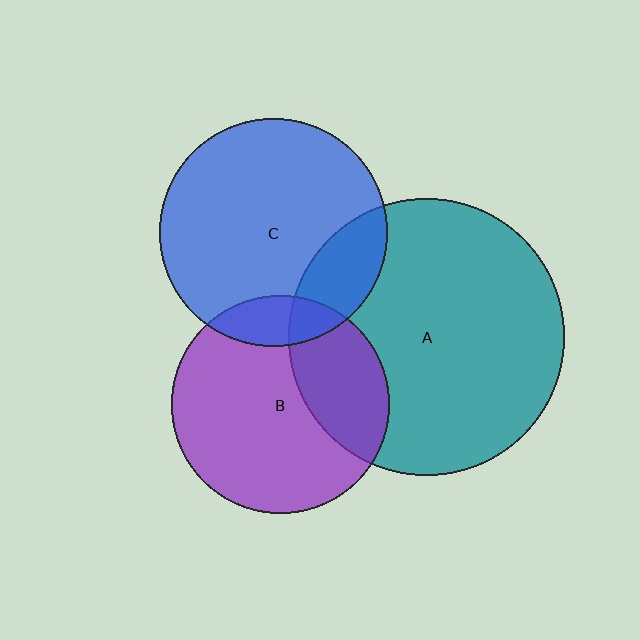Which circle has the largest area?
Circle A (teal).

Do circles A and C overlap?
Yes.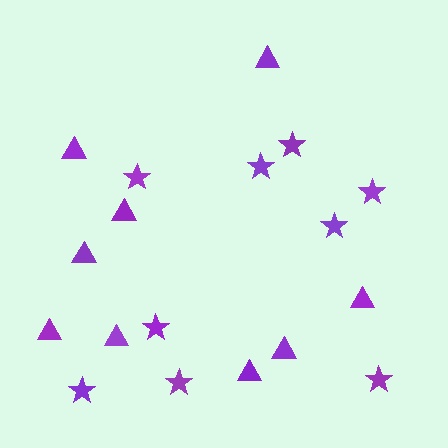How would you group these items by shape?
There are 2 groups: one group of triangles (9) and one group of stars (9).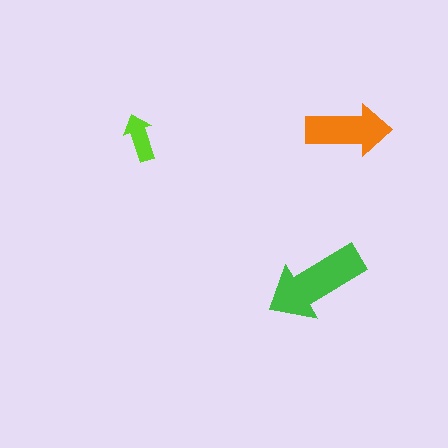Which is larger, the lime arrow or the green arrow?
The green one.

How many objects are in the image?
There are 3 objects in the image.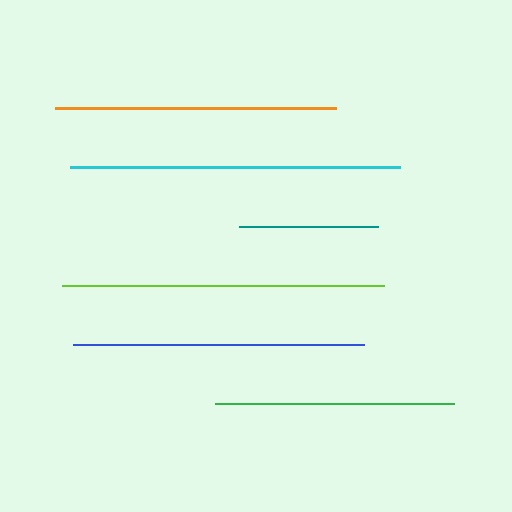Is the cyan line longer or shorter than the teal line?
The cyan line is longer than the teal line.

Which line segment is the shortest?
The teal line is the shortest at approximately 139 pixels.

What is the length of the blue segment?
The blue segment is approximately 291 pixels long.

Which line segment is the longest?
The cyan line is the longest at approximately 330 pixels.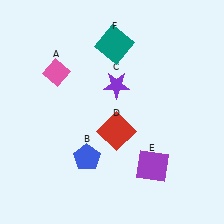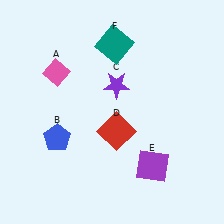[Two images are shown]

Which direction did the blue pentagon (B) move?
The blue pentagon (B) moved left.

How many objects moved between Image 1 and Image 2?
1 object moved between the two images.